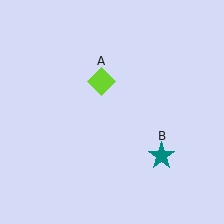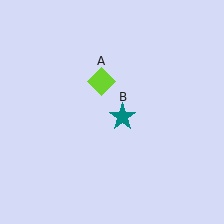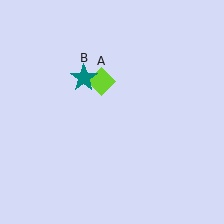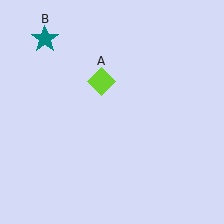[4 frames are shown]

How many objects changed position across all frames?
1 object changed position: teal star (object B).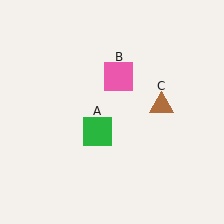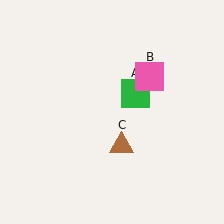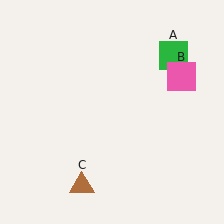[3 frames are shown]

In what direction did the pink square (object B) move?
The pink square (object B) moved right.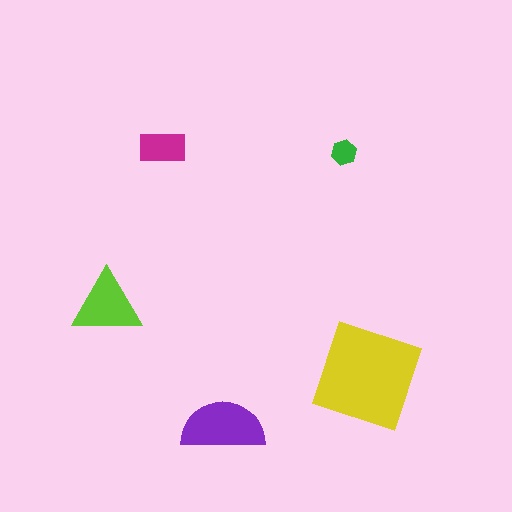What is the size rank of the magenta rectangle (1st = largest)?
4th.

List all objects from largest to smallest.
The yellow square, the purple semicircle, the lime triangle, the magenta rectangle, the green hexagon.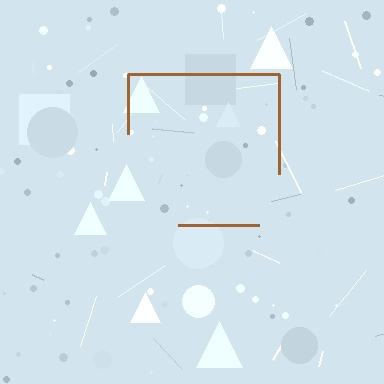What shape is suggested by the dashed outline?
The dashed outline suggests a square.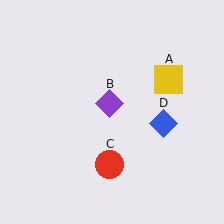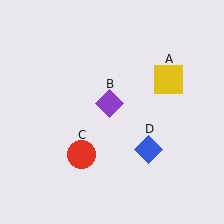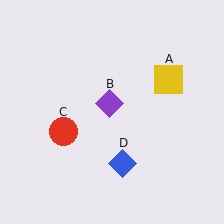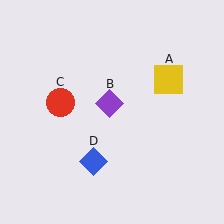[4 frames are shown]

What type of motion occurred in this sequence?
The red circle (object C), blue diamond (object D) rotated clockwise around the center of the scene.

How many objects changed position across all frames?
2 objects changed position: red circle (object C), blue diamond (object D).